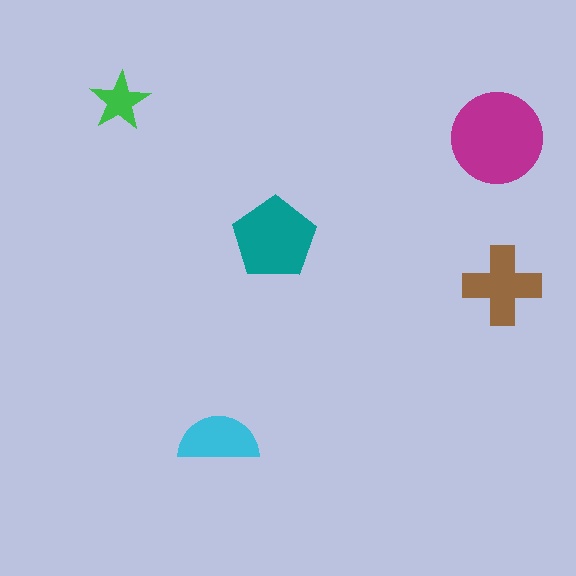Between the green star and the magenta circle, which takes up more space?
The magenta circle.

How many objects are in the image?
There are 5 objects in the image.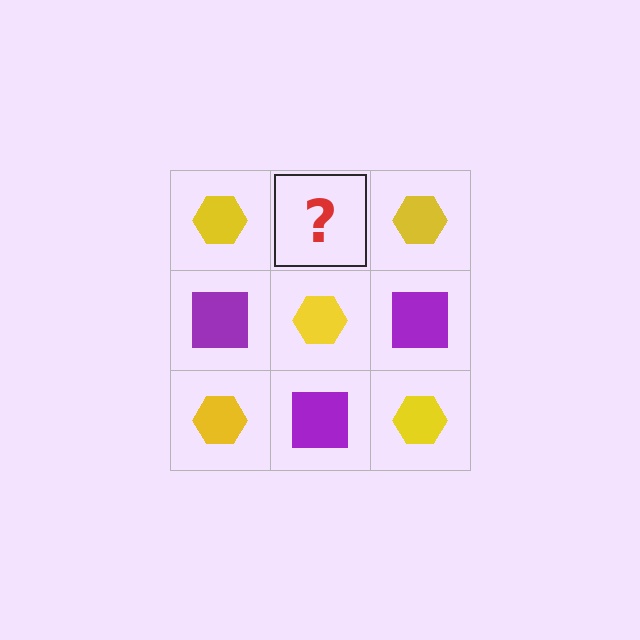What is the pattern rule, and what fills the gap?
The rule is that it alternates yellow hexagon and purple square in a checkerboard pattern. The gap should be filled with a purple square.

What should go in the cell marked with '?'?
The missing cell should contain a purple square.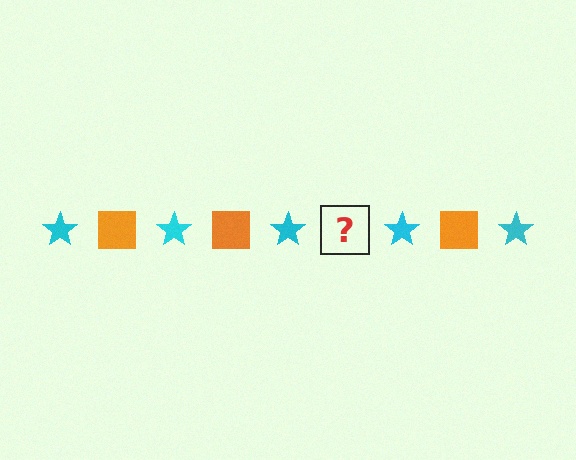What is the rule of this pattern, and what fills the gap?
The rule is that the pattern alternates between cyan star and orange square. The gap should be filled with an orange square.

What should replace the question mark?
The question mark should be replaced with an orange square.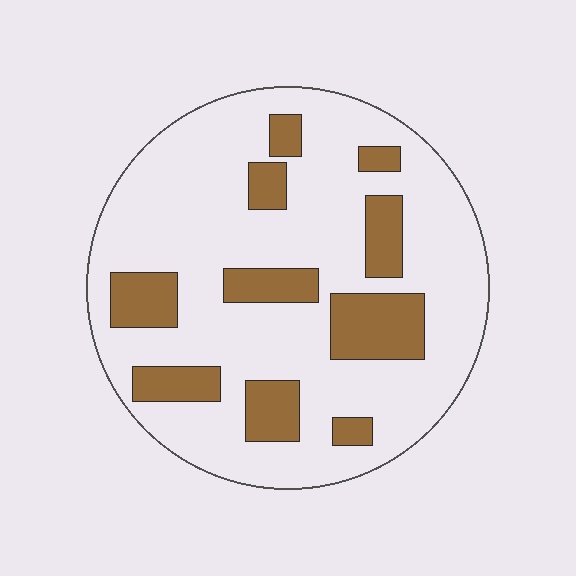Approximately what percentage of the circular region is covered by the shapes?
Approximately 25%.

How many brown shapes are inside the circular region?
10.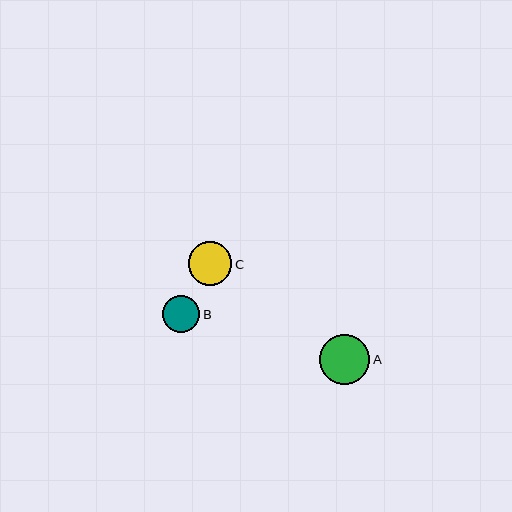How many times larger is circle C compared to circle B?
Circle C is approximately 1.2 times the size of circle B.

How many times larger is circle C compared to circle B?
Circle C is approximately 1.2 times the size of circle B.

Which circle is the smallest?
Circle B is the smallest with a size of approximately 37 pixels.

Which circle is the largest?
Circle A is the largest with a size of approximately 50 pixels.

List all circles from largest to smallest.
From largest to smallest: A, C, B.